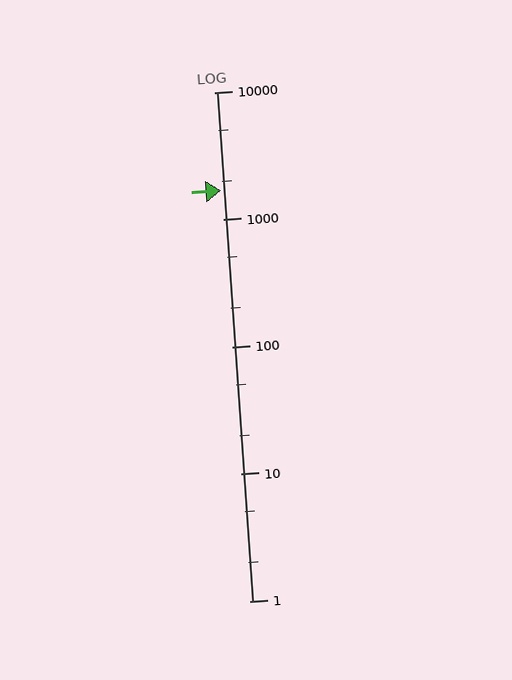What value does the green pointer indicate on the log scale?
The pointer indicates approximately 1700.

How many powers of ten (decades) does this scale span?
The scale spans 4 decades, from 1 to 10000.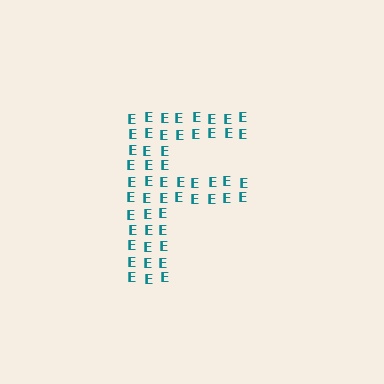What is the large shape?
The large shape is the letter F.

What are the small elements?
The small elements are letter E's.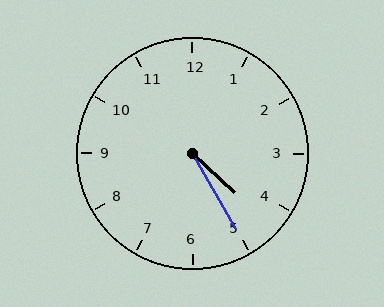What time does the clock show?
4:25.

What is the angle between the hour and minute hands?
Approximately 18 degrees.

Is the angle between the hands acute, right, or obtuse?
It is acute.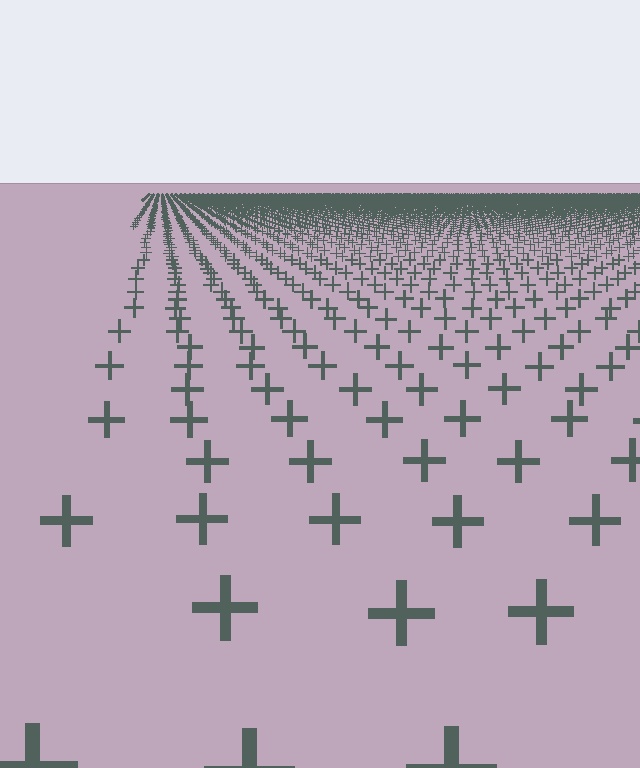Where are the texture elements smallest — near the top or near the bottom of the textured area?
Near the top.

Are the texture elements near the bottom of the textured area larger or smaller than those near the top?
Larger. Near the bottom, elements are closer to the viewer and appear at a bigger on-screen size.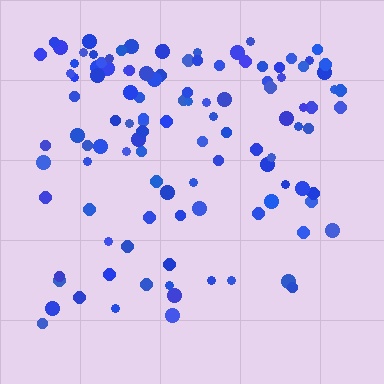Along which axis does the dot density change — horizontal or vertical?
Vertical.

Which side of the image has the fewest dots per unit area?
The bottom.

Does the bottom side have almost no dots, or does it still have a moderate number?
Still a moderate number, just noticeably fewer than the top.